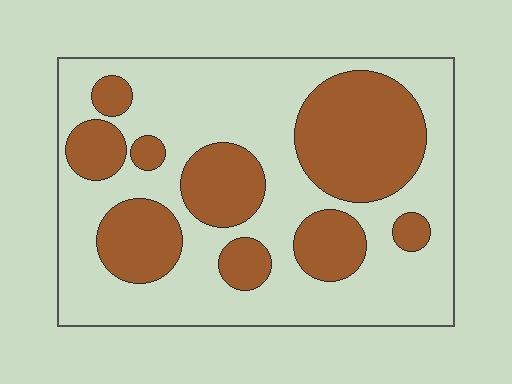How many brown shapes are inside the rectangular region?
9.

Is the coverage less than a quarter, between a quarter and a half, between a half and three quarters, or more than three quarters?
Between a quarter and a half.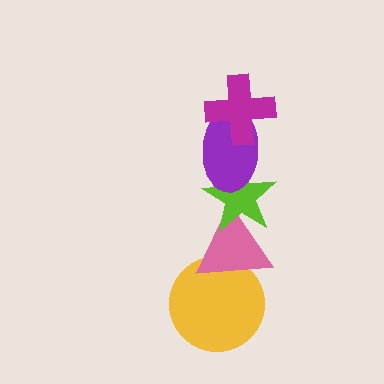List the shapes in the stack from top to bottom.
From top to bottom: the magenta cross, the purple ellipse, the lime star, the pink triangle, the yellow circle.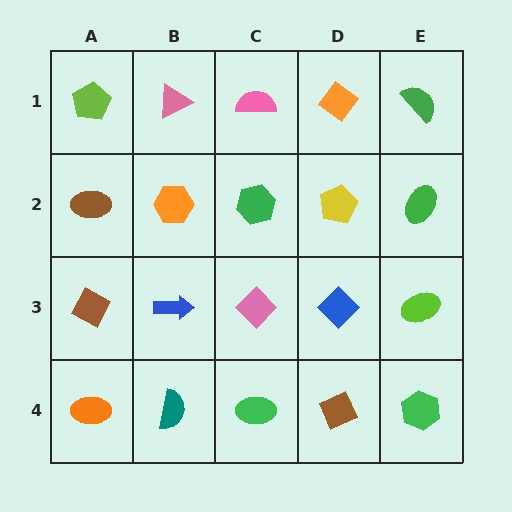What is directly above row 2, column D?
An orange diamond.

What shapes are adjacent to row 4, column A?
A brown diamond (row 3, column A), a teal semicircle (row 4, column B).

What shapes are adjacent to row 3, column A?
A brown ellipse (row 2, column A), an orange ellipse (row 4, column A), a blue arrow (row 3, column B).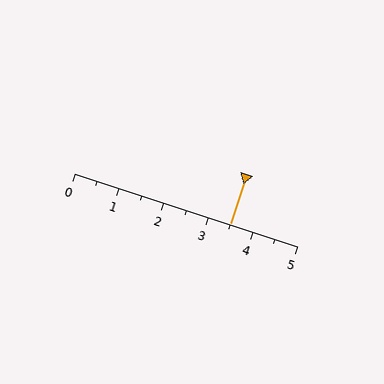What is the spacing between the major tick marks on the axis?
The major ticks are spaced 1 apart.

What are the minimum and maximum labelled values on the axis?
The axis runs from 0 to 5.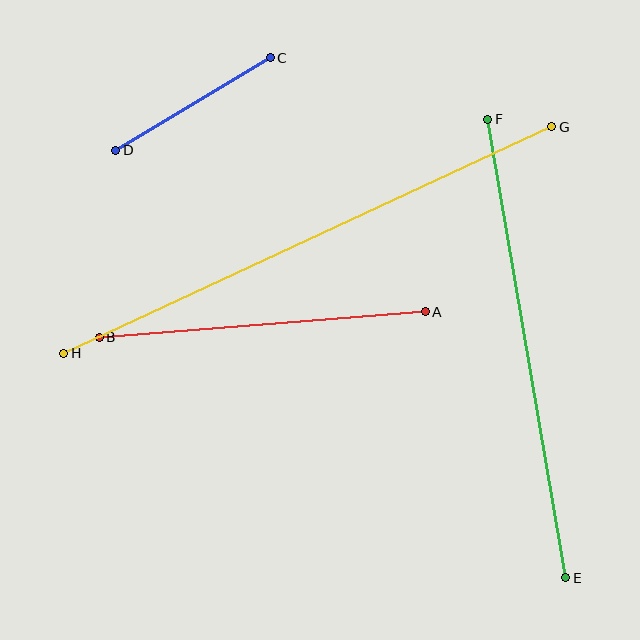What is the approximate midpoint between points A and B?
The midpoint is at approximately (262, 325) pixels.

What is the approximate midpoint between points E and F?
The midpoint is at approximately (527, 348) pixels.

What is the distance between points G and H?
The distance is approximately 538 pixels.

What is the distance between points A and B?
The distance is approximately 327 pixels.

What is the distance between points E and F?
The distance is approximately 465 pixels.